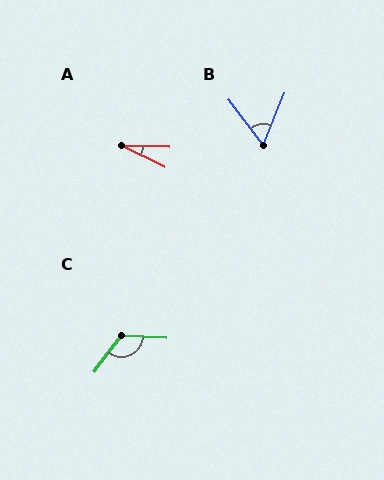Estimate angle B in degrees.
Approximately 59 degrees.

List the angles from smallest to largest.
A (24°), B (59°), C (124°).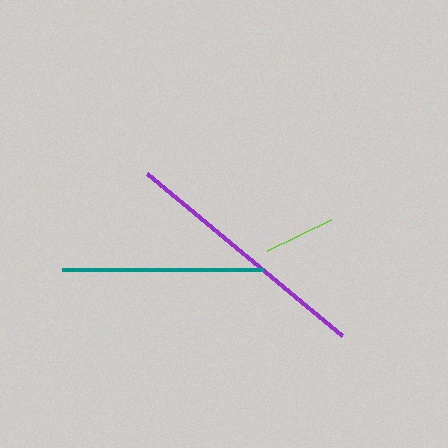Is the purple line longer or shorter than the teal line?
The purple line is longer than the teal line.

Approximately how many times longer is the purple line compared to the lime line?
The purple line is approximately 3.6 times the length of the lime line.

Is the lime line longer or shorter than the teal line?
The teal line is longer than the lime line.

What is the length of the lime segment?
The lime segment is approximately 71 pixels long.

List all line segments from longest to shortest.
From longest to shortest: purple, teal, lime.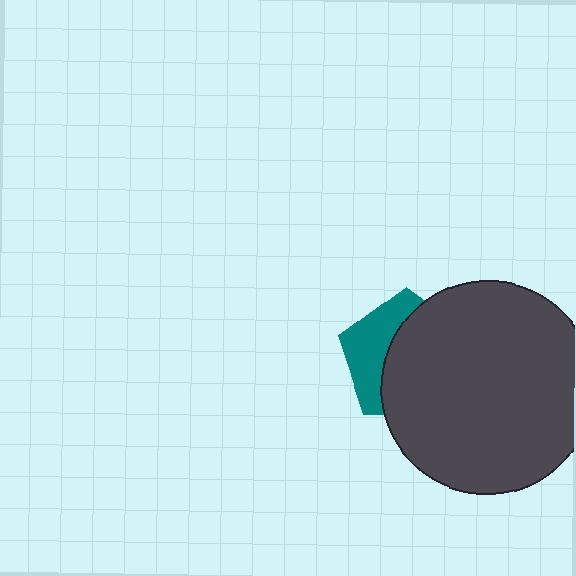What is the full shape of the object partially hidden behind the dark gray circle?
The partially hidden object is a teal pentagon.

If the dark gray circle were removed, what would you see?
You would see the complete teal pentagon.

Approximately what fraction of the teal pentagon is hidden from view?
Roughly 63% of the teal pentagon is hidden behind the dark gray circle.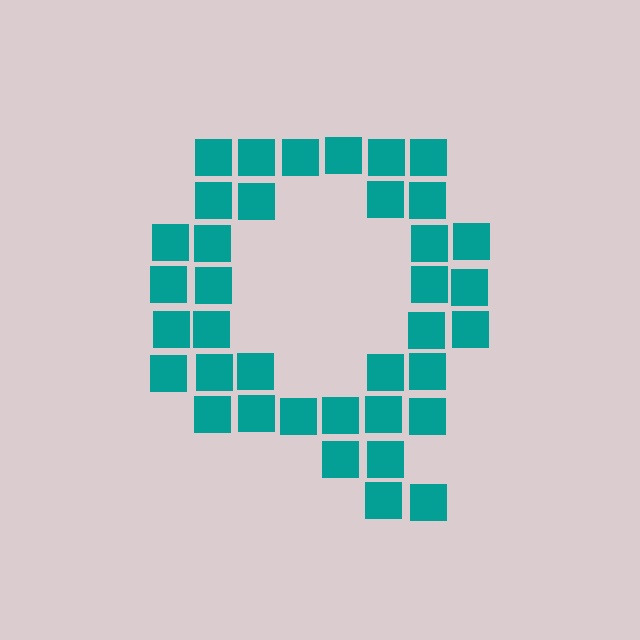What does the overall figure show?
The overall figure shows the letter Q.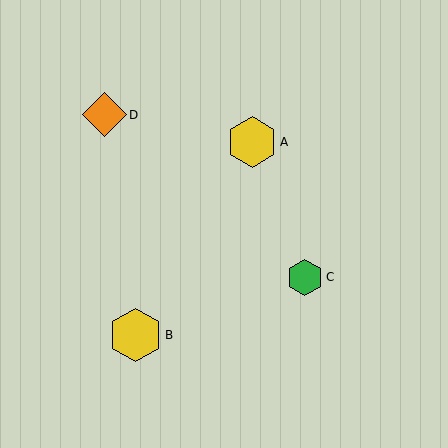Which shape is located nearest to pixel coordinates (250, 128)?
The yellow hexagon (labeled A) at (252, 142) is nearest to that location.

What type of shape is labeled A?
Shape A is a yellow hexagon.